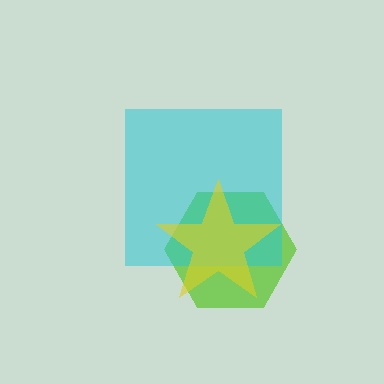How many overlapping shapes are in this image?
There are 3 overlapping shapes in the image.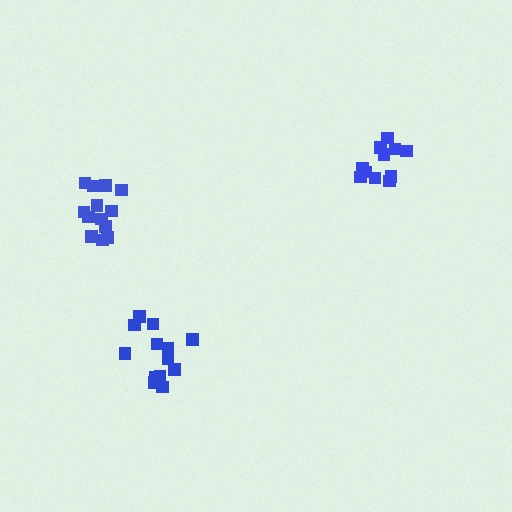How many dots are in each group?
Group 1: 13 dots, Group 2: 11 dots, Group 3: 13 dots (37 total).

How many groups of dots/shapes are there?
There are 3 groups.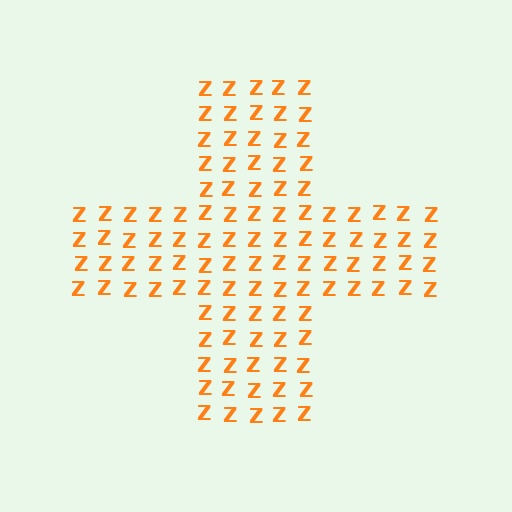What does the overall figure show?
The overall figure shows a cross.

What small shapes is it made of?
It is made of small letter Z's.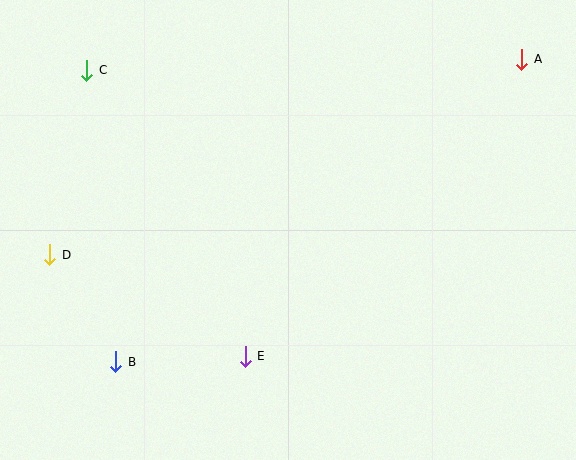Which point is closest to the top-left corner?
Point C is closest to the top-left corner.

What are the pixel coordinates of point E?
Point E is at (245, 356).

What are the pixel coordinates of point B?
Point B is at (116, 362).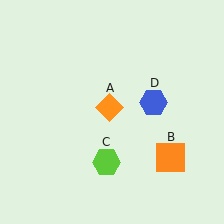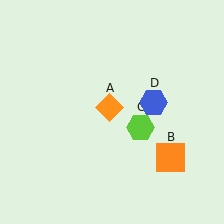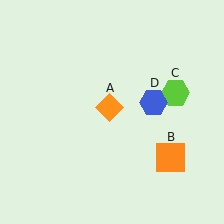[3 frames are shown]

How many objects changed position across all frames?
1 object changed position: lime hexagon (object C).